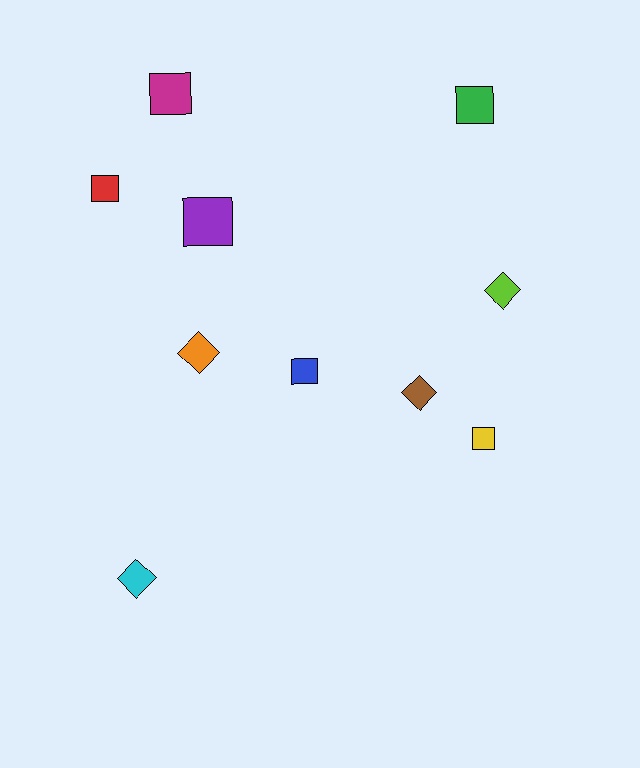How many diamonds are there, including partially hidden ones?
There are 4 diamonds.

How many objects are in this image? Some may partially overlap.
There are 10 objects.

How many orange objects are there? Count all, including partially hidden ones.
There is 1 orange object.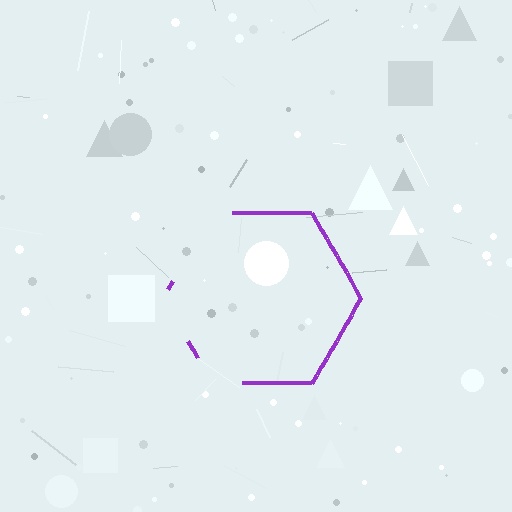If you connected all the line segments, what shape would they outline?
They would outline a hexagon.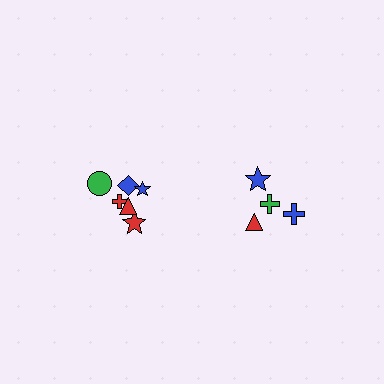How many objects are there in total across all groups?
There are 10 objects.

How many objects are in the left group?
There are 6 objects.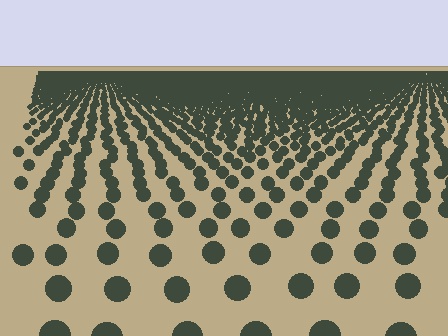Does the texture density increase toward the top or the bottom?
Density increases toward the top.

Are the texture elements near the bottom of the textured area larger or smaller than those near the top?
Larger. Near the bottom, elements are closer to the viewer and appear at a bigger on-screen size.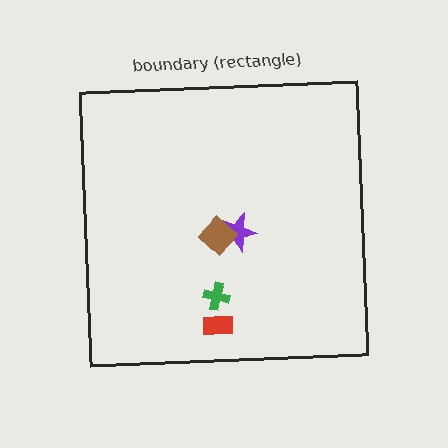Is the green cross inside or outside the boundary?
Inside.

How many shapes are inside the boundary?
4 inside, 0 outside.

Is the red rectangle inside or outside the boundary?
Inside.